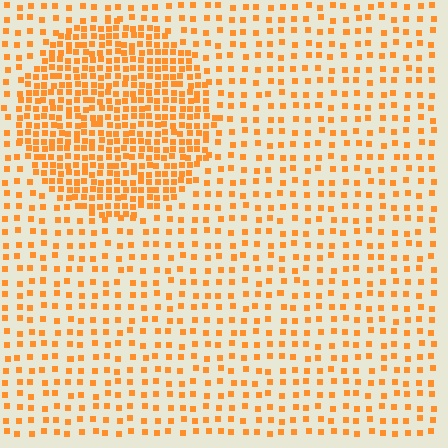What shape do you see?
I see a circle.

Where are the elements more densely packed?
The elements are more densely packed inside the circle boundary.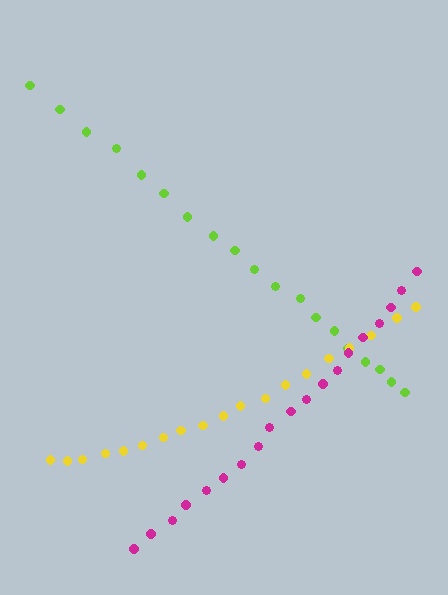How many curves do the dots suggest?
There are 3 distinct paths.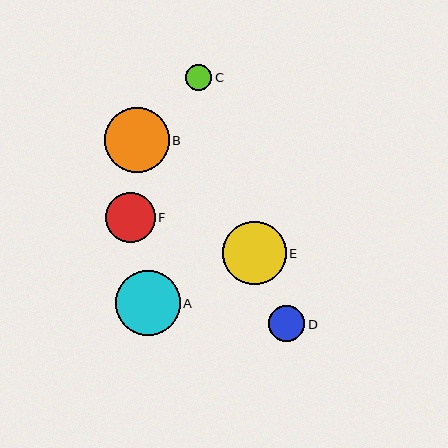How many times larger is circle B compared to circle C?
Circle B is approximately 2.4 times the size of circle C.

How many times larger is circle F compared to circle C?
Circle F is approximately 1.9 times the size of circle C.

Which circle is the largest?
Circle A is the largest with a size of approximately 65 pixels.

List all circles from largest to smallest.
From largest to smallest: A, B, E, F, D, C.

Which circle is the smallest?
Circle C is the smallest with a size of approximately 27 pixels.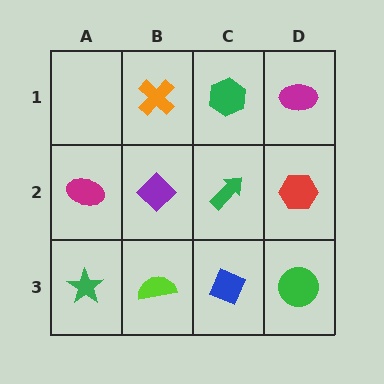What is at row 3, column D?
A green circle.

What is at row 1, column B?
An orange cross.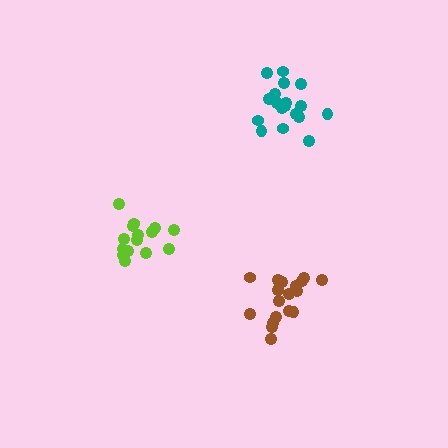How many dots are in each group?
Group 1: 18 dots, Group 2: 15 dots, Group 3: 18 dots (51 total).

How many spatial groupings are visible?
There are 3 spatial groupings.